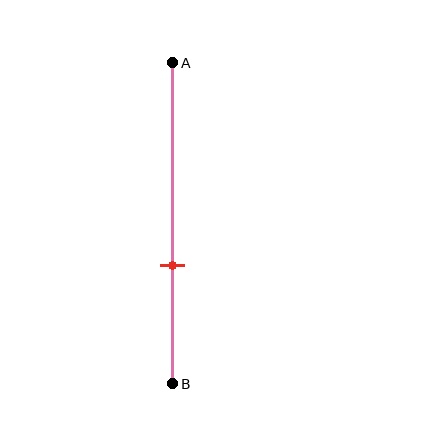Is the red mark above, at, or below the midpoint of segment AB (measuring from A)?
The red mark is below the midpoint of segment AB.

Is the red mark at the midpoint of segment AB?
No, the mark is at about 65% from A, not at the 50% midpoint.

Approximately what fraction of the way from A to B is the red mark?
The red mark is approximately 65% of the way from A to B.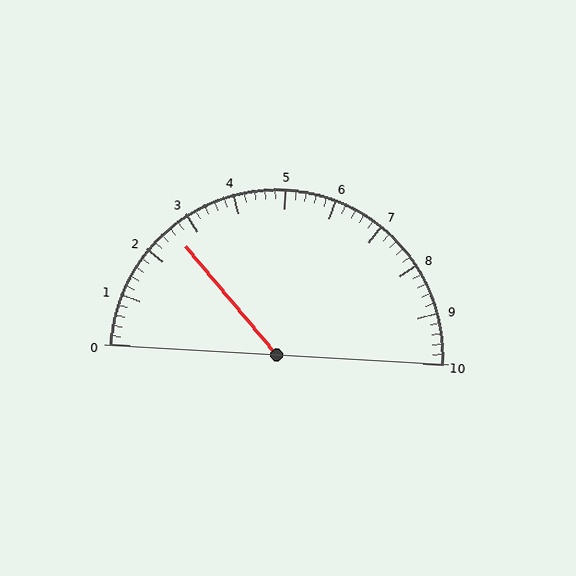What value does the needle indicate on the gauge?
The needle indicates approximately 2.6.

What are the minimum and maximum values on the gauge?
The gauge ranges from 0 to 10.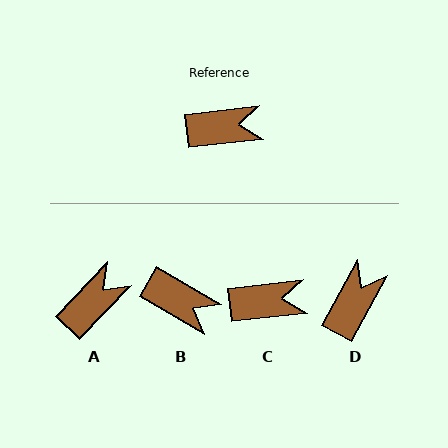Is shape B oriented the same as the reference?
No, it is off by about 37 degrees.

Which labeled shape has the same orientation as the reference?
C.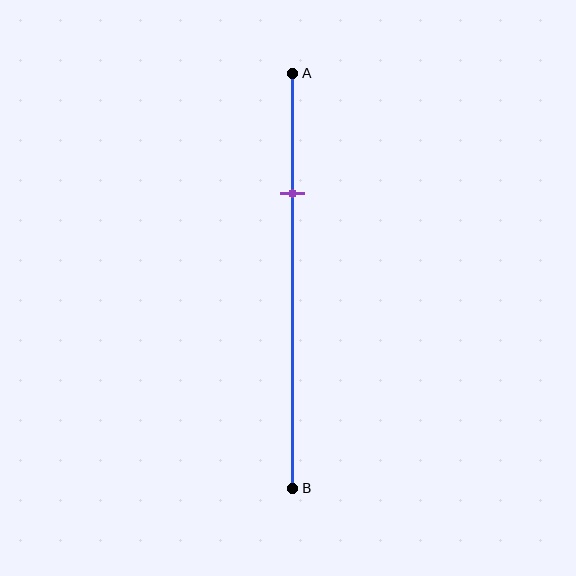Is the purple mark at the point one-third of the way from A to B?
No, the mark is at about 30% from A, not at the 33% one-third point.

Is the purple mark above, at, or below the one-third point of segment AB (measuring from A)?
The purple mark is above the one-third point of segment AB.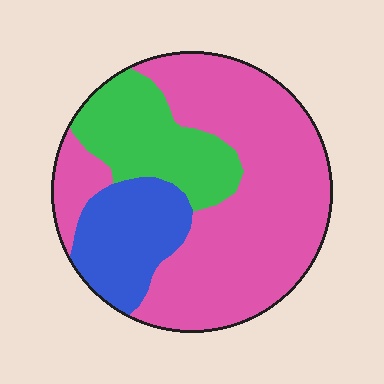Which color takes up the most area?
Pink, at roughly 60%.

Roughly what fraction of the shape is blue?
Blue covers about 20% of the shape.